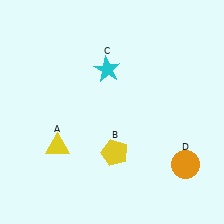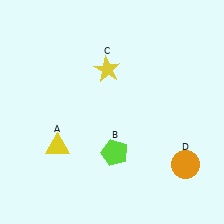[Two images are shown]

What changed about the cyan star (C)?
In Image 1, C is cyan. In Image 2, it changed to yellow.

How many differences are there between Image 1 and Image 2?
There are 2 differences between the two images.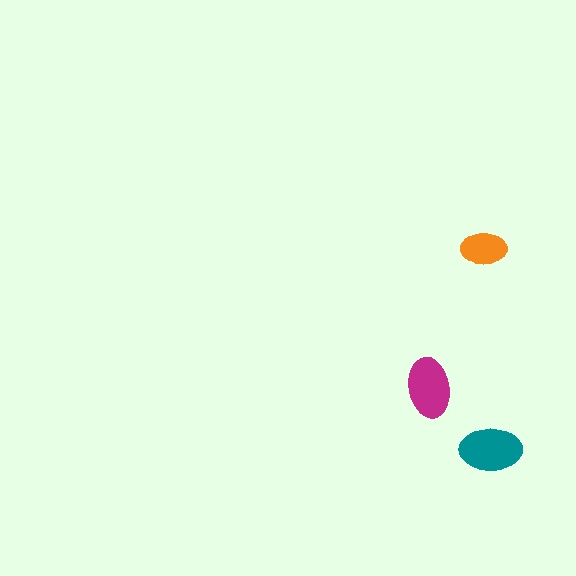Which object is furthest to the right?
The teal ellipse is rightmost.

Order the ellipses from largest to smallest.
the teal one, the magenta one, the orange one.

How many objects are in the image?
There are 3 objects in the image.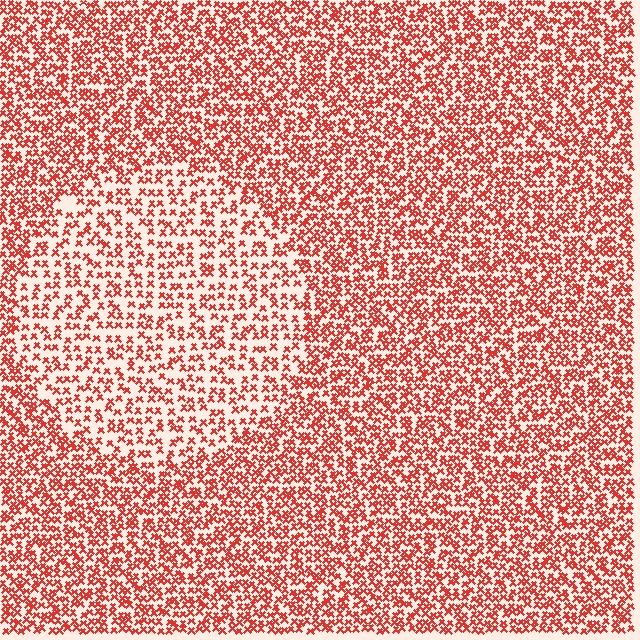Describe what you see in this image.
The image contains small red elements arranged at two different densities. A circle-shaped region is visible where the elements are less densely packed than the surrounding area.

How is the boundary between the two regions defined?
The boundary is defined by a change in element density (approximately 1.8x ratio). All elements are the same color, size, and shape.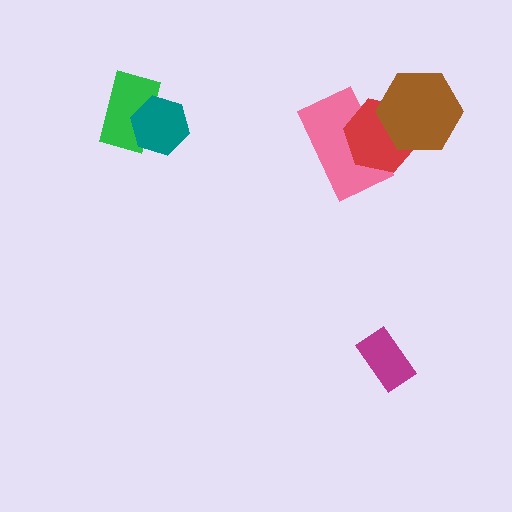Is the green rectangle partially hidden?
Yes, it is partially covered by another shape.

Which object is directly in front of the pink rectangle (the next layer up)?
The red hexagon is directly in front of the pink rectangle.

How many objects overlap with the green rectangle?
1 object overlaps with the green rectangle.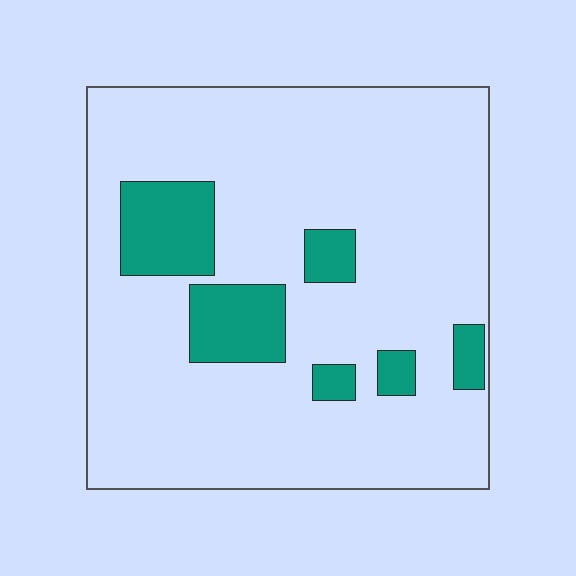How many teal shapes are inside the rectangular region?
6.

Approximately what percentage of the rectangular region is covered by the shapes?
Approximately 15%.